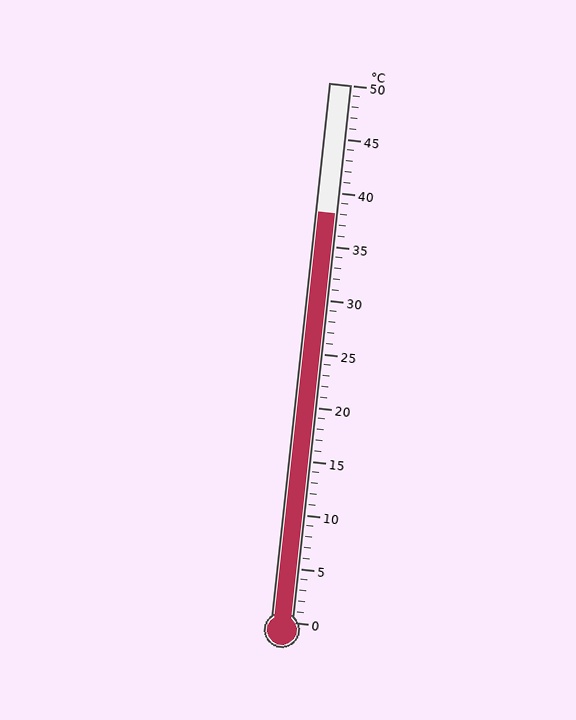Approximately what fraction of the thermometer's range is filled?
The thermometer is filled to approximately 75% of its range.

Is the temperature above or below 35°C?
The temperature is above 35°C.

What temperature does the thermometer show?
The thermometer shows approximately 38°C.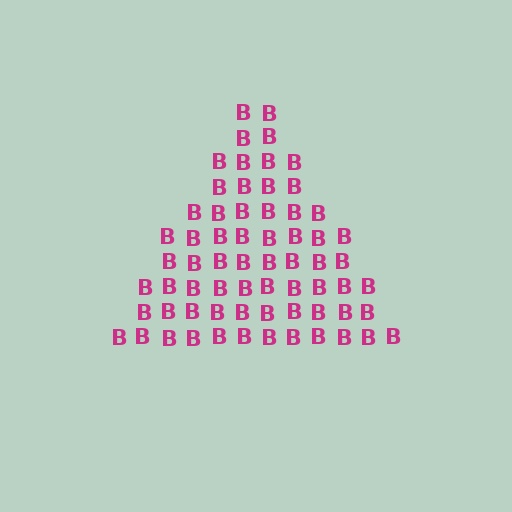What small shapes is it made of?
It is made of small letter B's.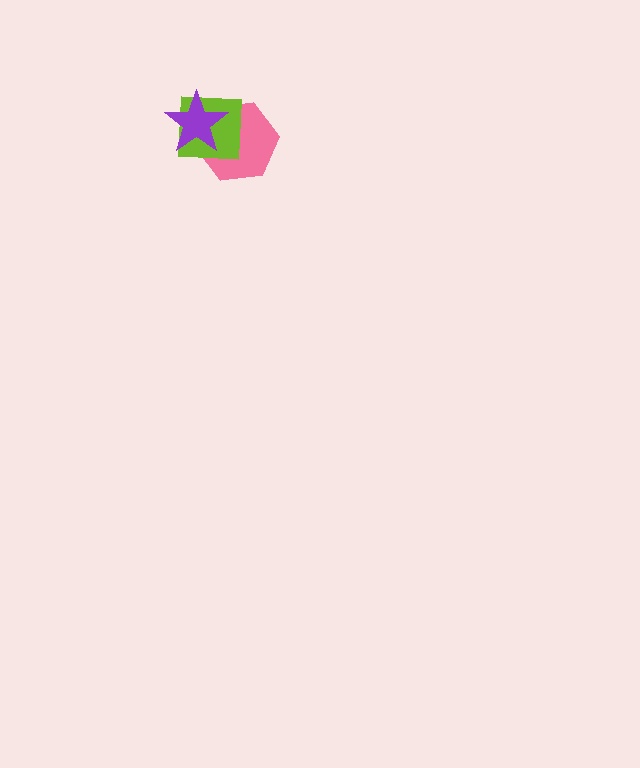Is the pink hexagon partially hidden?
Yes, it is partially covered by another shape.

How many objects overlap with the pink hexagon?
2 objects overlap with the pink hexagon.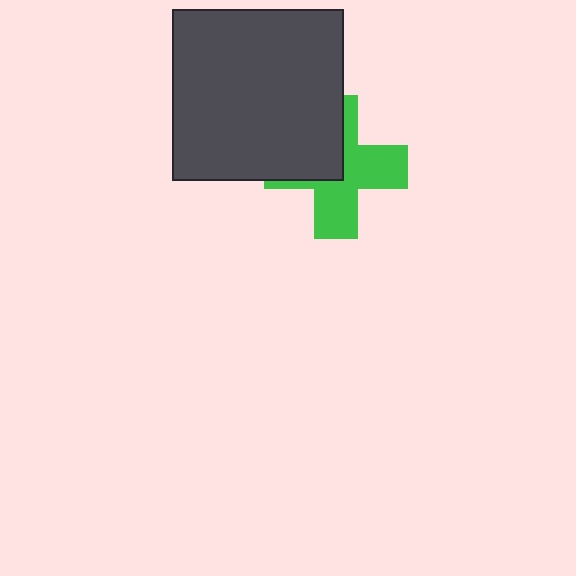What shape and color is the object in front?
The object in front is a dark gray square.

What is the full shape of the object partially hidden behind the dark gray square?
The partially hidden object is a green cross.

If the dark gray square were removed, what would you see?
You would see the complete green cross.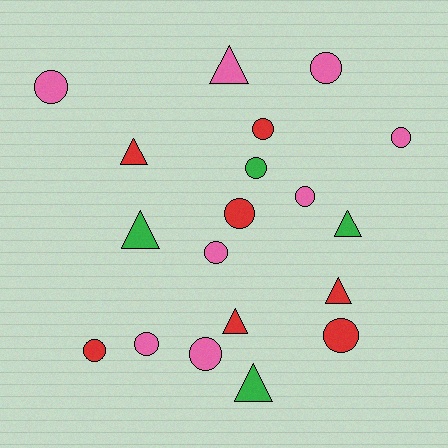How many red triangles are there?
There are 3 red triangles.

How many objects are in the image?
There are 19 objects.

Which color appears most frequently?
Pink, with 8 objects.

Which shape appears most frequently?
Circle, with 12 objects.